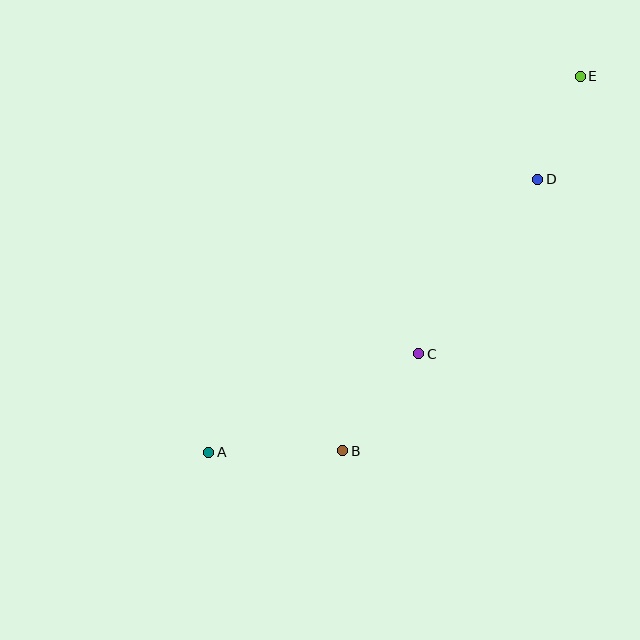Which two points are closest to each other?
Points D and E are closest to each other.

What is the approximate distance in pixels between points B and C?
The distance between B and C is approximately 123 pixels.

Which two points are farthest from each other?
Points A and E are farthest from each other.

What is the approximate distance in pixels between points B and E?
The distance between B and E is approximately 443 pixels.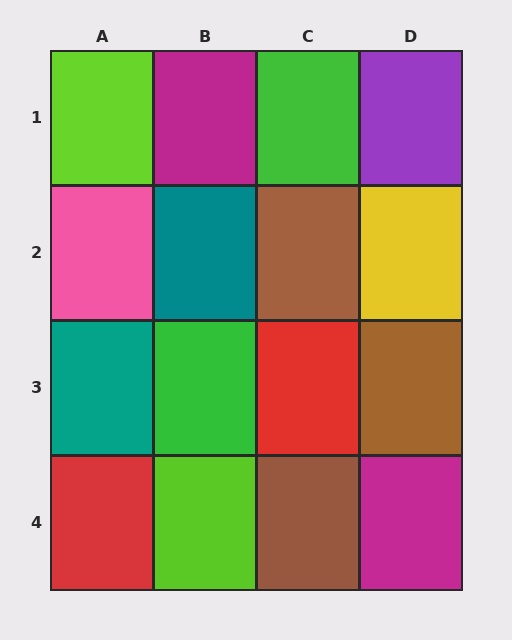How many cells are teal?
2 cells are teal.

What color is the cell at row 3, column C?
Red.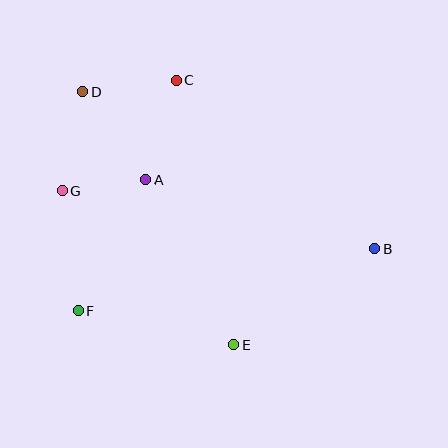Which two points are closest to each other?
Points A and G are closest to each other.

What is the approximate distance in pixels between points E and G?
The distance between E and G is approximately 231 pixels.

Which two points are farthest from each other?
Points B and D are farthest from each other.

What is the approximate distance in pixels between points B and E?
The distance between B and E is approximately 170 pixels.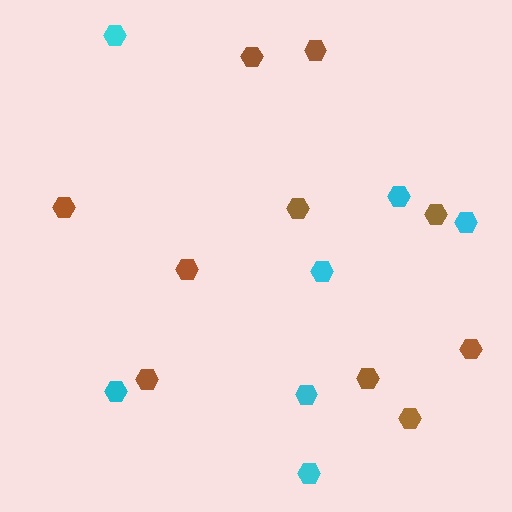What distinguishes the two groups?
There are 2 groups: one group of cyan hexagons (7) and one group of brown hexagons (10).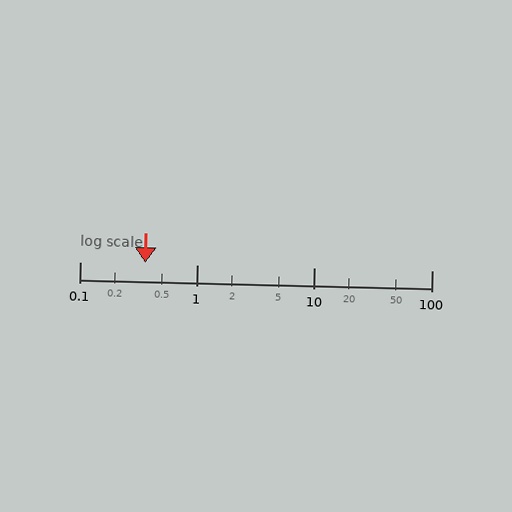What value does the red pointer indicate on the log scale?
The pointer indicates approximately 0.36.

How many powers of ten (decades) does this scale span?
The scale spans 3 decades, from 0.1 to 100.